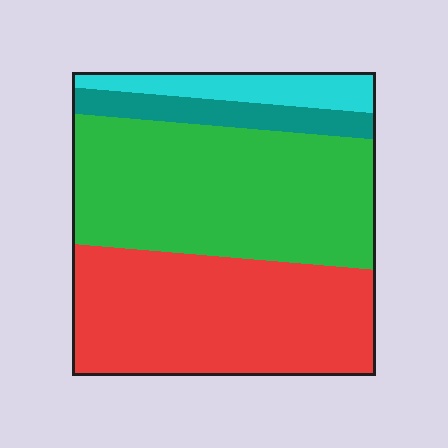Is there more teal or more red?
Red.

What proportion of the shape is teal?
Teal covers 9% of the shape.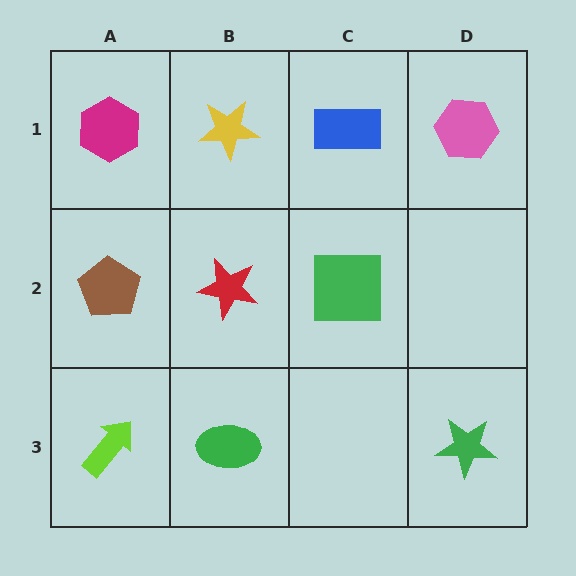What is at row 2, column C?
A green square.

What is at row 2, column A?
A brown pentagon.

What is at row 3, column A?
A lime arrow.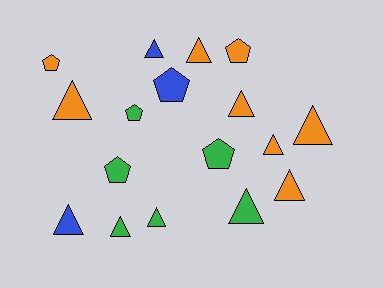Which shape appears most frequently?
Triangle, with 11 objects.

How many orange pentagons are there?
There are 2 orange pentagons.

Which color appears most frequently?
Orange, with 8 objects.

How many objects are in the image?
There are 17 objects.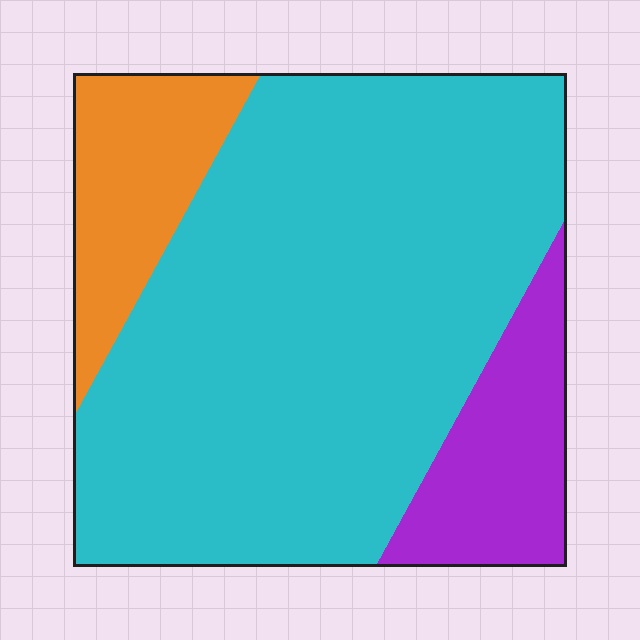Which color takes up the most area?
Cyan, at roughly 75%.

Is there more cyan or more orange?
Cyan.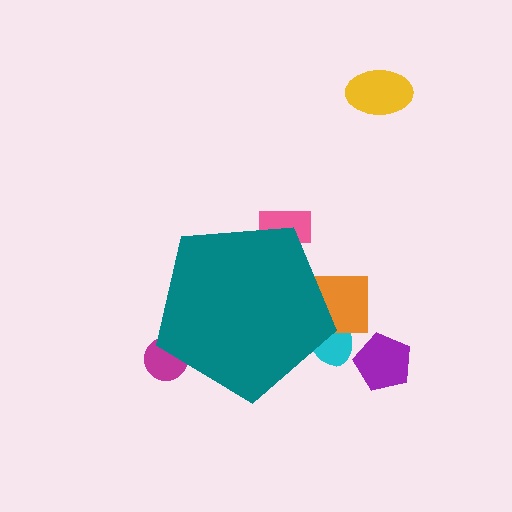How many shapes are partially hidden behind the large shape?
4 shapes are partially hidden.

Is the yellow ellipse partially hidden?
No, the yellow ellipse is fully visible.